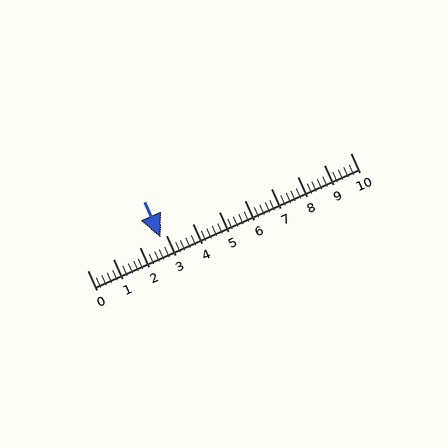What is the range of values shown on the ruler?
The ruler shows values from 0 to 10.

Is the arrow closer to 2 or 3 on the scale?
The arrow is closer to 3.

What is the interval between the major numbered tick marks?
The major tick marks are spaced 1 units apart.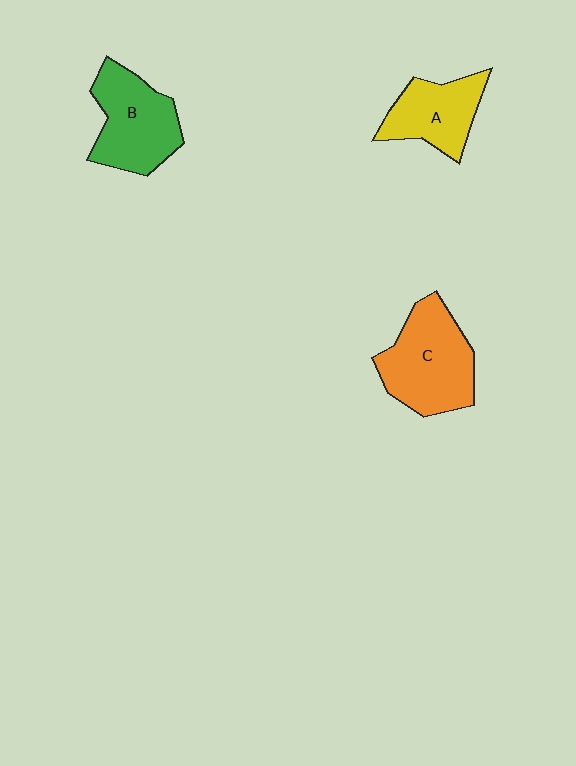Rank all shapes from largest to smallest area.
From largest to smallest: C (orange), B (green), A (yellow).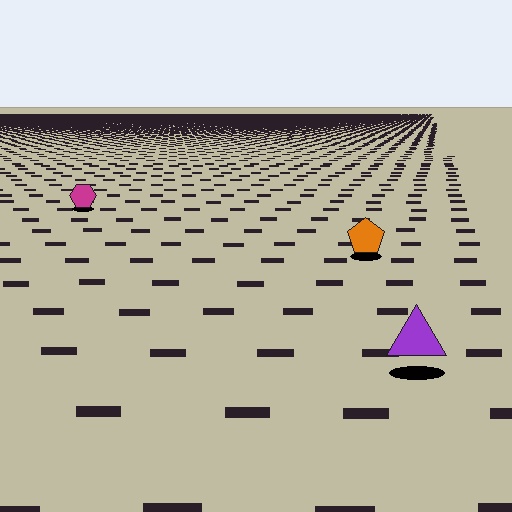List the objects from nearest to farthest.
From nearest to farthest: the purple triangle, the orange pentagon, the magenta hexagon.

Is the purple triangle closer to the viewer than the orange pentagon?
Yes. The purple triangle is closer — you can tell from the texture gradient: the ground texture is coarser near it.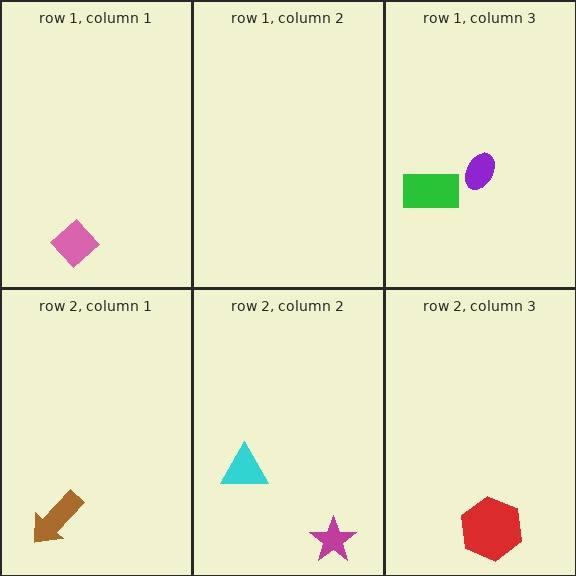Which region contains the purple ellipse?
The row 1, column 3 region.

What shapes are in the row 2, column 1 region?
The brown arrow.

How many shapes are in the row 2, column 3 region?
1.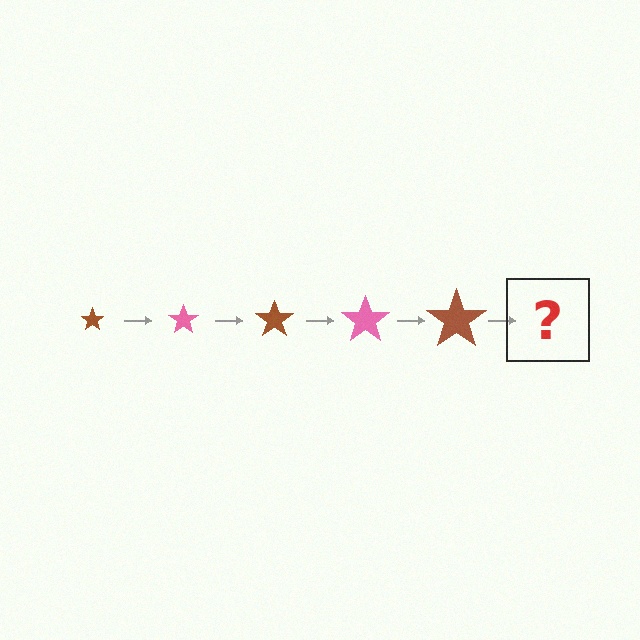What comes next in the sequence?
The next element should be a pink star, larger than the previous one.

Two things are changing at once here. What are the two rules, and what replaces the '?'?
The two rules are that the star grows larger each step and the color cycles through brown and pink. The '?' should be a pink star, larger than the previous one.